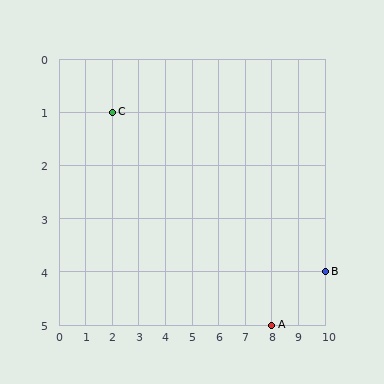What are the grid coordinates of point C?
Point C is at grid coordinates (2, 1).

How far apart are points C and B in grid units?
Points C and B are 8 columns and 3 rows apart (about 8.5 grid units diagonally).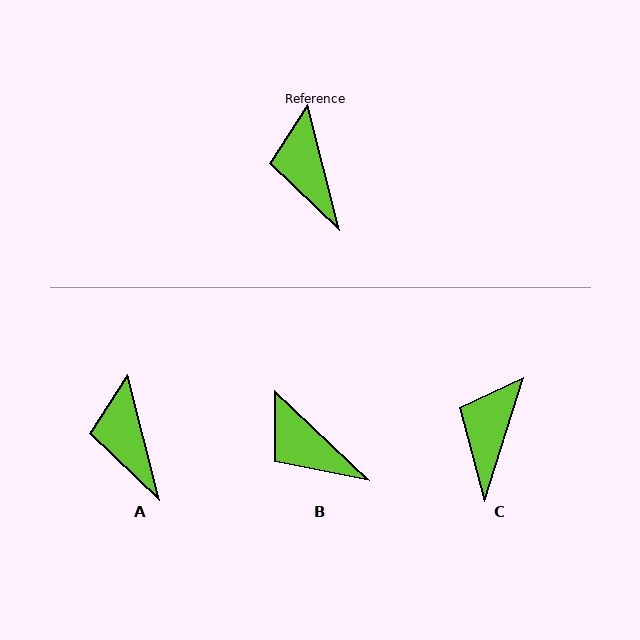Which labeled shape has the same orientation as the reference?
A.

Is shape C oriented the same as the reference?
No, it is off by about 31 degrees.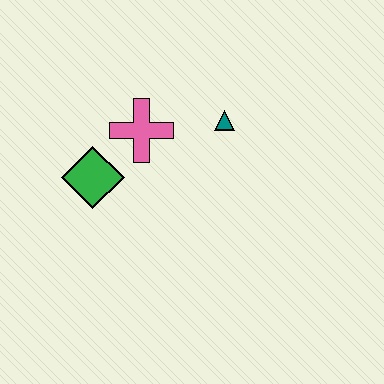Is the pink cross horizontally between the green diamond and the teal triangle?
Yes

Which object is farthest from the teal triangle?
The green diamond is farthest from the teal triangle.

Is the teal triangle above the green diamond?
Yes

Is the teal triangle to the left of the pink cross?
No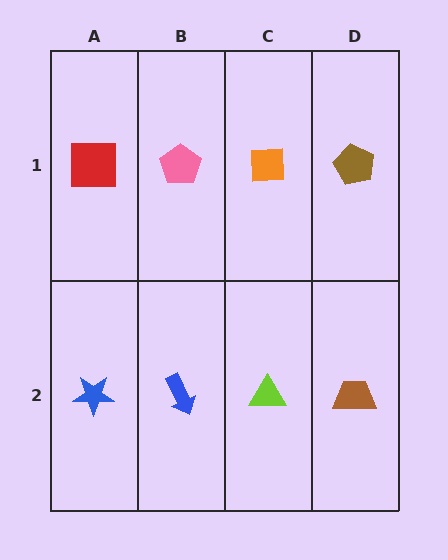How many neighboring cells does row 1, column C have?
3.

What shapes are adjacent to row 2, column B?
A pink pentagon (row 1, column B), a blue star (row 2, column A), a lime triangle (row 2, column C).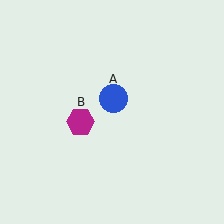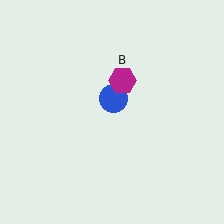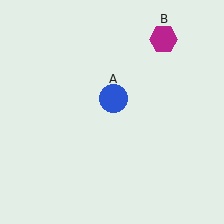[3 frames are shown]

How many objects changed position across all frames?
1 object changed position: magenta hexagon (object B).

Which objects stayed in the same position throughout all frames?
Blue circle (object A) remained stationary.